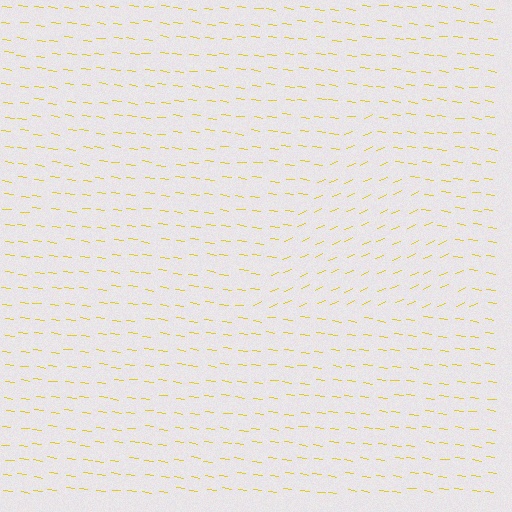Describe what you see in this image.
The image is filled with small yellow line segments. A triangle region in the image has lines oriented differently from the surrounding lines, creating a visible texture boundary.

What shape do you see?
I see a triangle.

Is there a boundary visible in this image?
Yes, there is a texture boundary formed by a change in line orientation.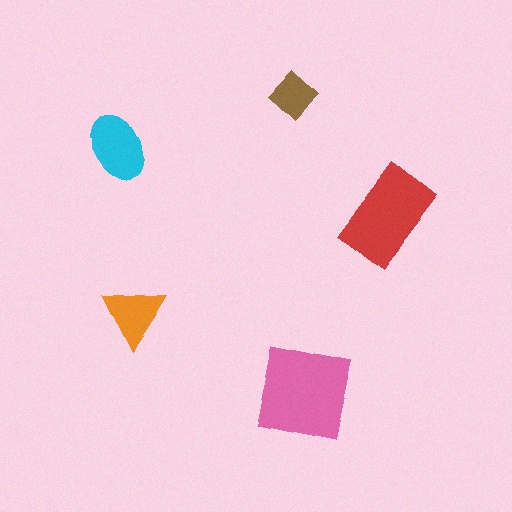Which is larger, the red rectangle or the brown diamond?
The red rectangle.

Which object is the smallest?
The brown diamond.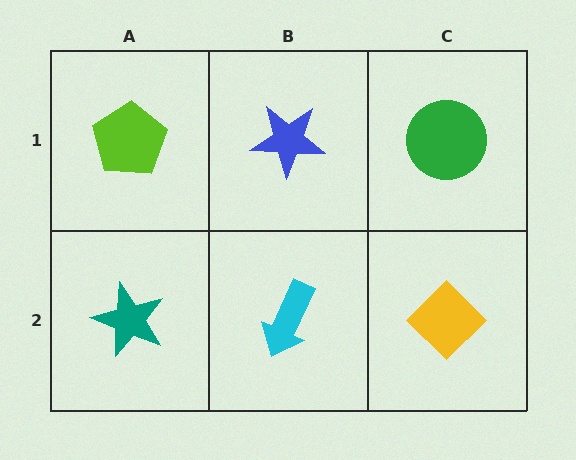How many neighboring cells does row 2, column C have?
2.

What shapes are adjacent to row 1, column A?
A teal star (row 2, column A), a blue star (row 1, column B).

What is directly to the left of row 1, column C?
A blue star.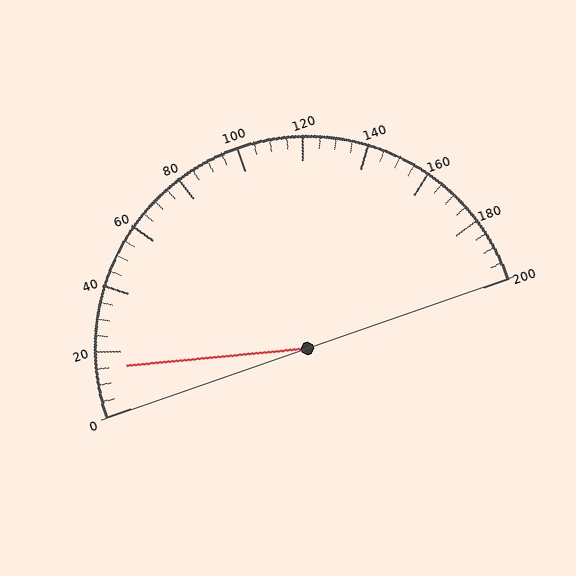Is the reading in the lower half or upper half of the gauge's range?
The reading is in the lower half of the range (0 to 200).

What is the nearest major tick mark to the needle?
The nearest major tick mark is 20.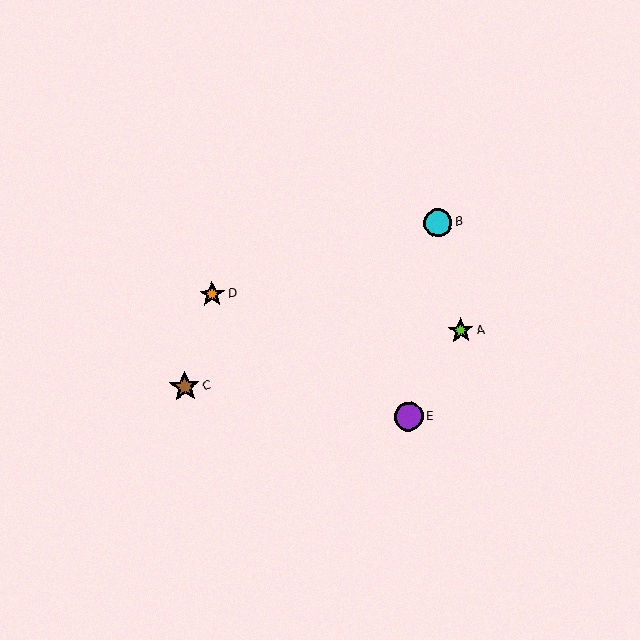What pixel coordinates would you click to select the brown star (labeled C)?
Click at (185, 387) to select the brown star C.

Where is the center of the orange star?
The center of the orange star is at (212, 294).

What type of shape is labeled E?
Shape E is a purple circle.